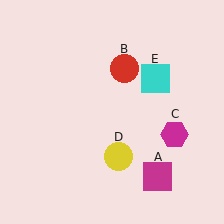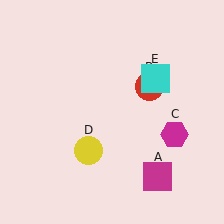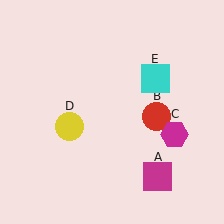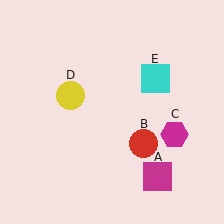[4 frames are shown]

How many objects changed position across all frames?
2 objects changed position: red circle (object B), yellow circle (object D).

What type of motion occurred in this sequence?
The red circle (object B), yellow circle (object D) rotated clockwise around the center of the scene.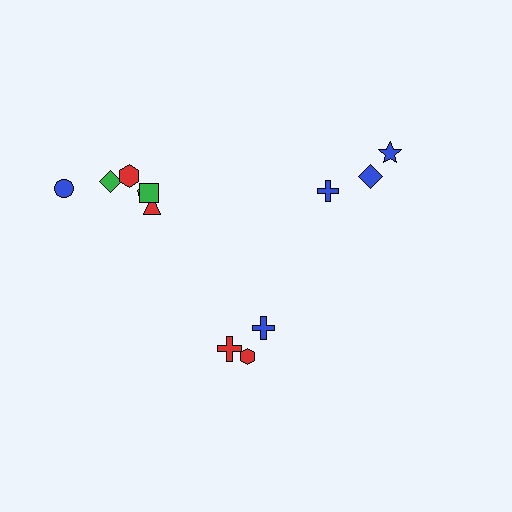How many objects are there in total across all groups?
There are 12 objects.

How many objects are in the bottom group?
There are 3 objects.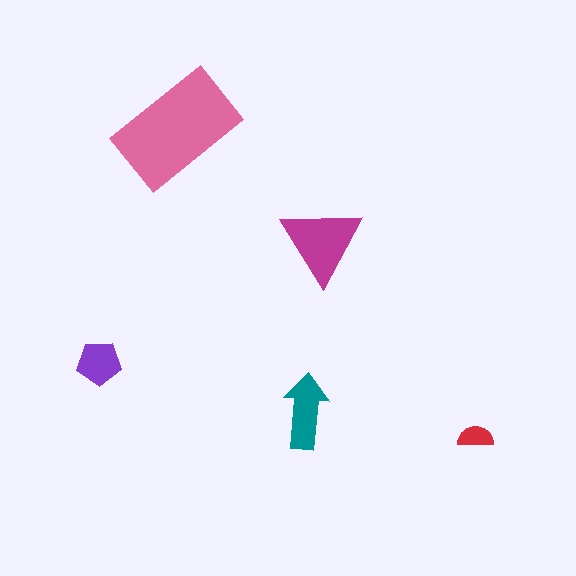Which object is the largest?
The pink rectangle.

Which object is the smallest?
The red semicircle.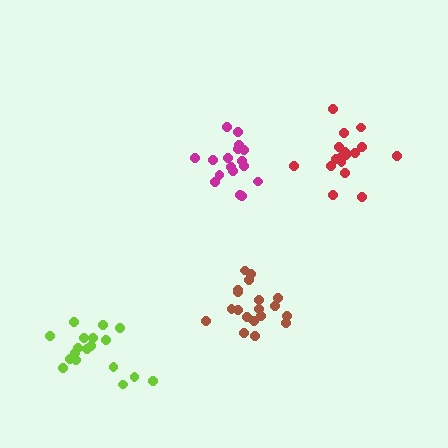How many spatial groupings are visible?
There are 4 spatial groupings.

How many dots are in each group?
Group 1: 17 dots, Group 2: 17 dots, Group 3: 19 dots, Group 4: 18 dots (71 total).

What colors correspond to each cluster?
The clusters are colored: magenta, red, brown, lime.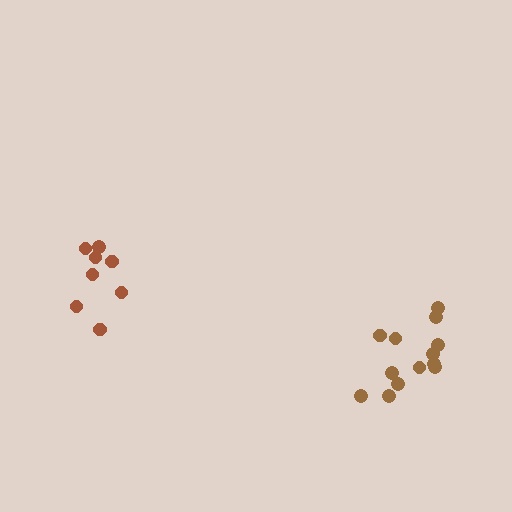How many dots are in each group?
Group 1: 8 dots, Group 2: 13 dots (21 total).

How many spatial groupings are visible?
There are 2 spatial groupings.